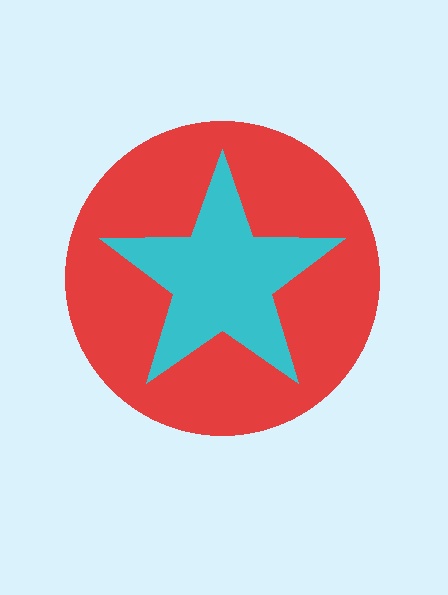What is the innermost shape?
The cyan star.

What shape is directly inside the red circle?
The cyan star.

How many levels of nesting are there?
2.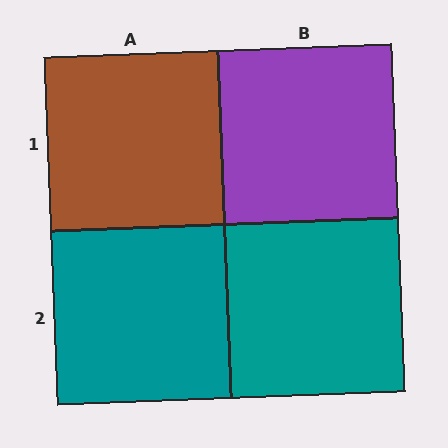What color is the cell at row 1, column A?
Brown.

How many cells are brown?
1 cell is brown.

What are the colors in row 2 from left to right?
Teal, teal.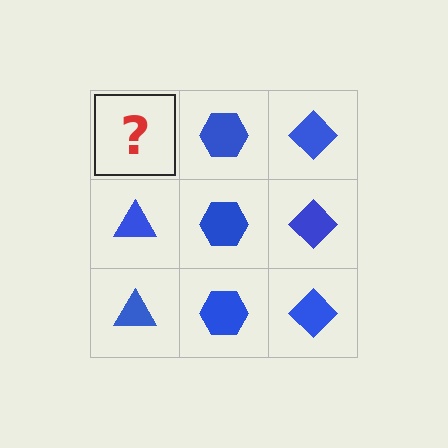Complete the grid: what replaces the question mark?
The question mark should be replaced with a blue triangle.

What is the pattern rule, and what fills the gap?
The rule is that each column has a consistent shape. The gap should be filled with a blue triangle.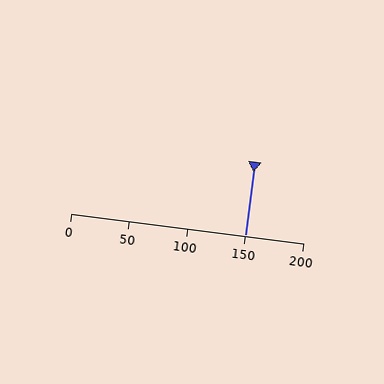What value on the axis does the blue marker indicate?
The marker indicates approximately 150.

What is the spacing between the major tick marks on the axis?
The major ticks are spaced 50 apart.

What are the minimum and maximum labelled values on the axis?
The axis runs from 0 to 200.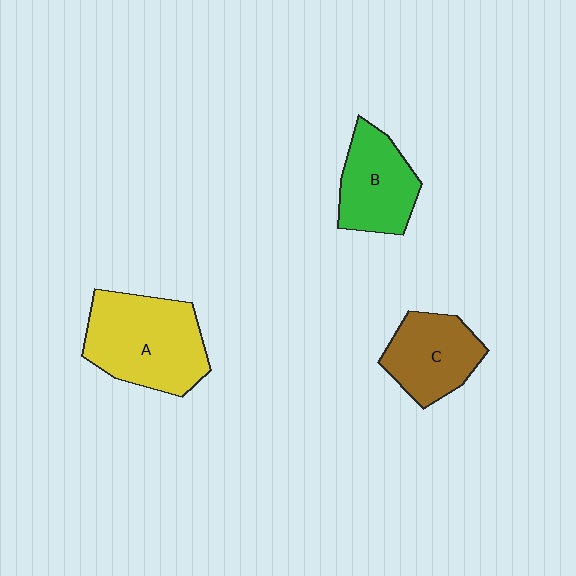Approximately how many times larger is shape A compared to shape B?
Approximately 1.5 times.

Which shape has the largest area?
Shape A (yellow).